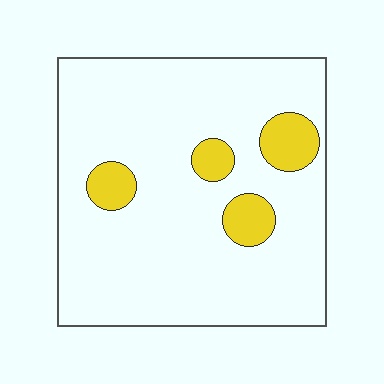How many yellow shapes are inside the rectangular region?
4.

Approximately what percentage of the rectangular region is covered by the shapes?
Approximately 10%.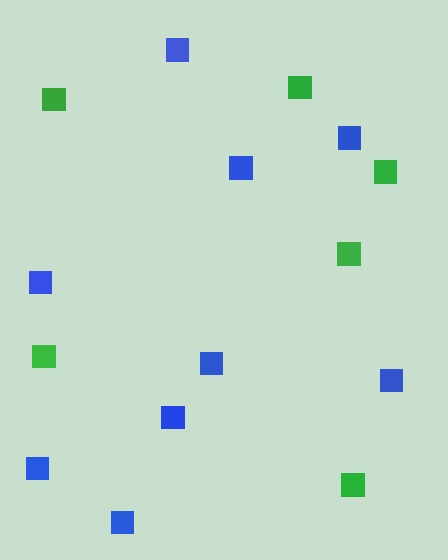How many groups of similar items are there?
There are 2 groups: one group of blue squares (9) and one group of green squares (6).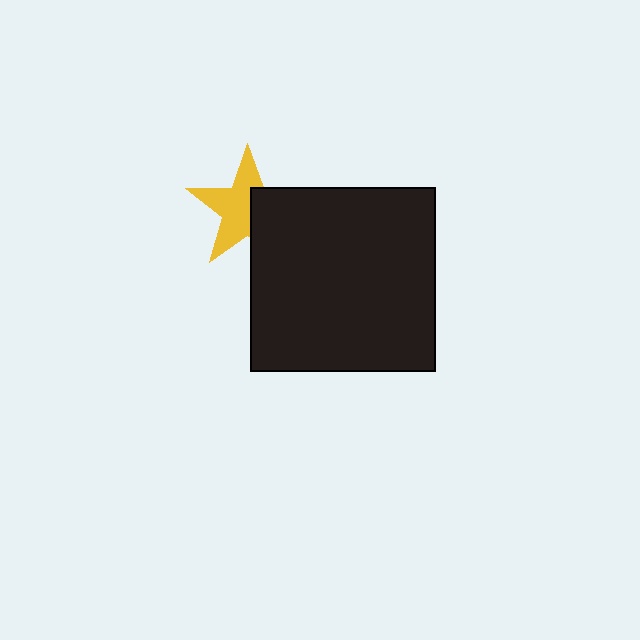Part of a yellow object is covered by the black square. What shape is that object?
It is a star.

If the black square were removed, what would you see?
You would see the complete yellow star.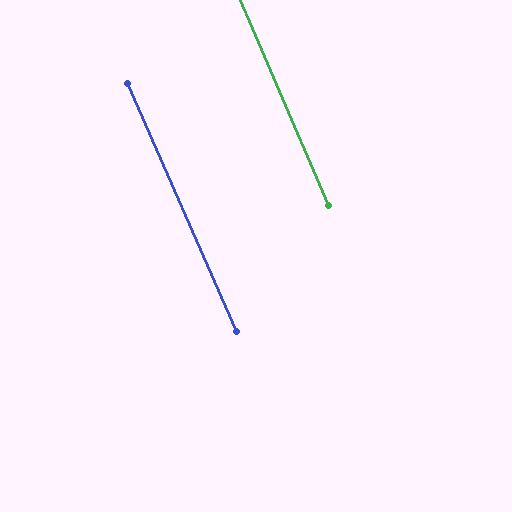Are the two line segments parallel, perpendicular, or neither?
Parallel — their directions differ by only 0.6°.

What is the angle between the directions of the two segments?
Approximately 1 degree.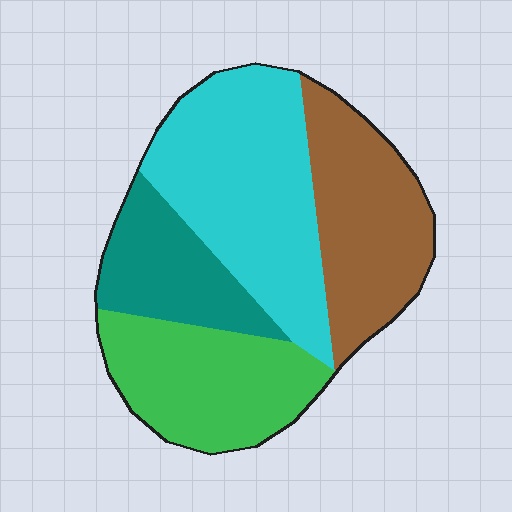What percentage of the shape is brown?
Brown covers 25% of the shape.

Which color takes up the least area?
Teal, at roughly 15%.